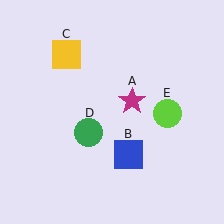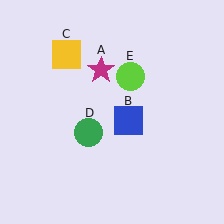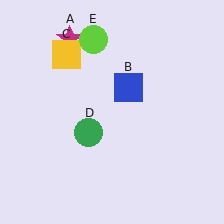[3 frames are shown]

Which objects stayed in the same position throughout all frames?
Yellow square (object C) and green circle (object D) remained stationary.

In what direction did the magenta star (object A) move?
The magenta star (object A) moved up and to the left.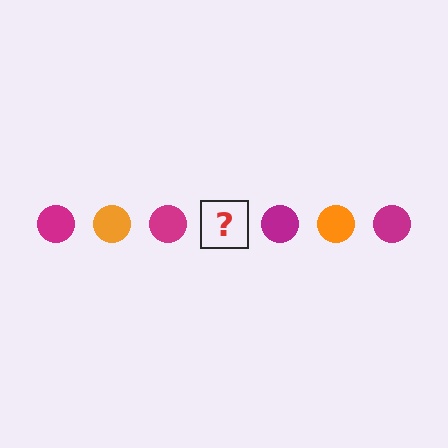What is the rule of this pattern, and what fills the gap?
The rule is that the pattern cycles through magenta, orange circles. The gap should be filled with an orange circle.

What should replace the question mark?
The question mark should be replaced with an orange circle.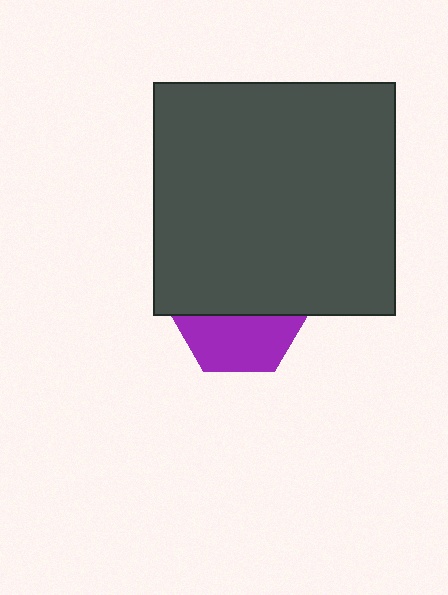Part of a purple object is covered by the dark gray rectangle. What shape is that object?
It is a hexagon.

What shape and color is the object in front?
The object in front is a dark gray rectangle.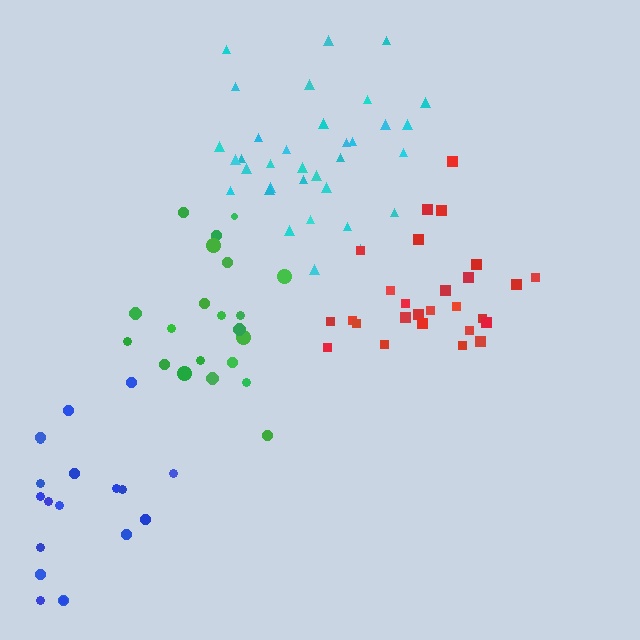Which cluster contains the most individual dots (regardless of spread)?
Cyan (34).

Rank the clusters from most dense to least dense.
red, cyan, green, blue.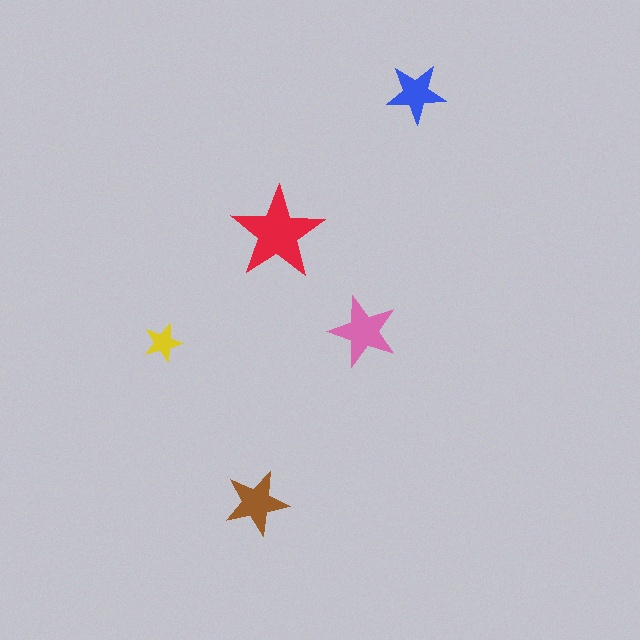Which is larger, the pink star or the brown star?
The pink one.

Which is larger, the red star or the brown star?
The red one.